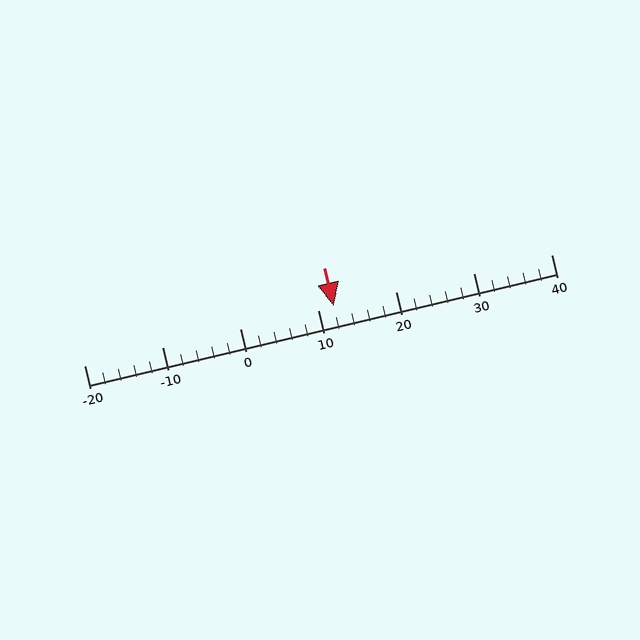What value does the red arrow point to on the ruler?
The red arrow points to approximately 12.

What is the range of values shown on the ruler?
The ruler shows values from -20 to 40.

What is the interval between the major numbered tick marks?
The major tick marks are spaced 10 units apart.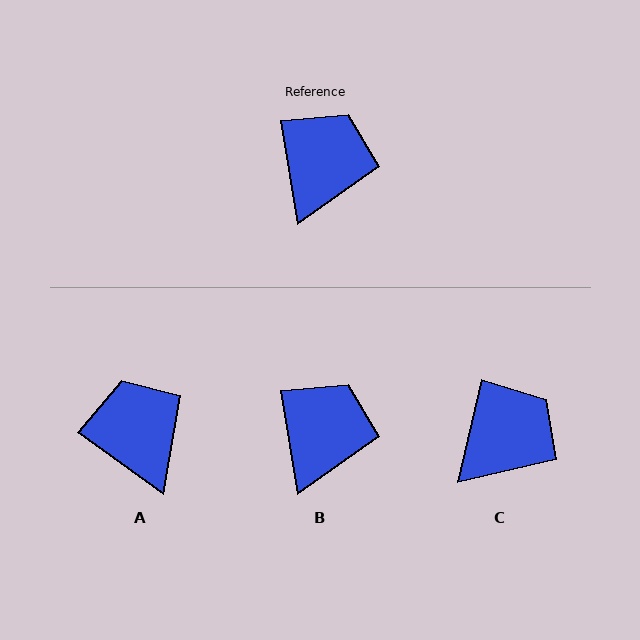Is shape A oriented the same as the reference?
No, it is off by about 45 degrees.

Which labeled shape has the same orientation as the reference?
B.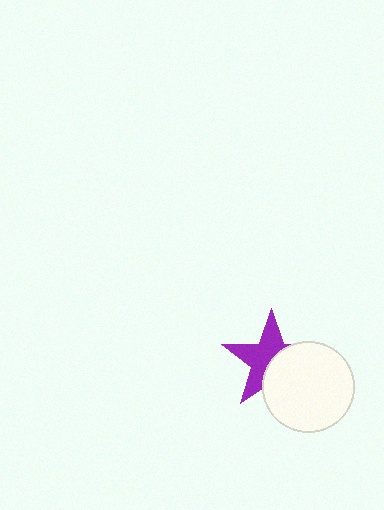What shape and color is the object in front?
The object in front is a white circle.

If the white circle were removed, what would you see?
You would see the complete purple star.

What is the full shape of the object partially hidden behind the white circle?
The partially hidden object is a purple star.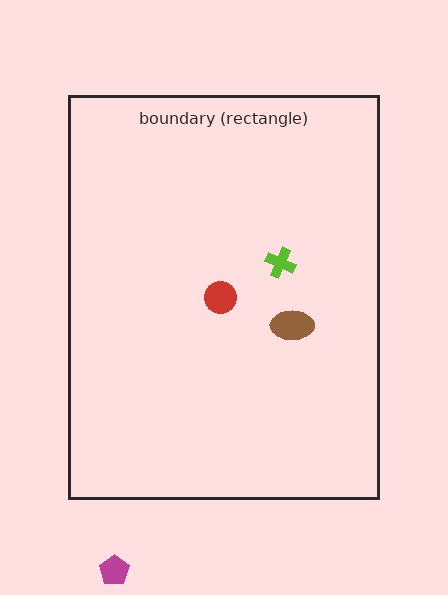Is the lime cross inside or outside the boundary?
Inside.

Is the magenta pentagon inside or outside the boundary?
Outside.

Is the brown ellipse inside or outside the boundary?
Inside.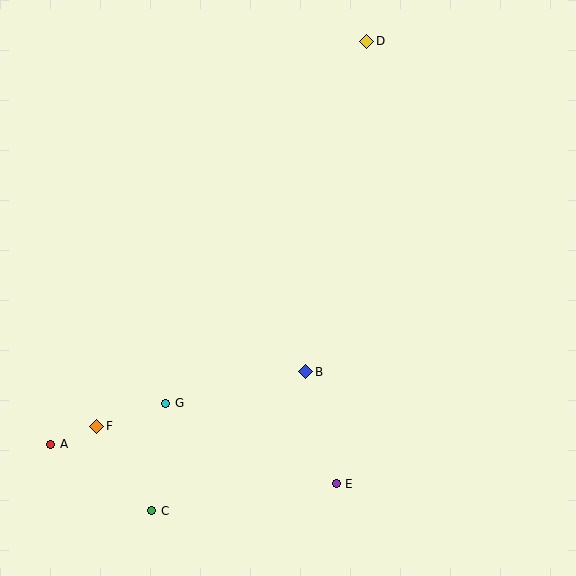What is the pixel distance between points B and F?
The distance between B and F is 216 pixels.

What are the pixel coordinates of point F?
Point F is at (97, 426).